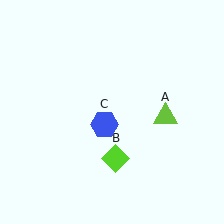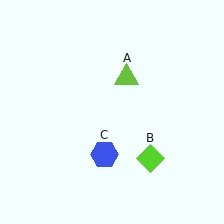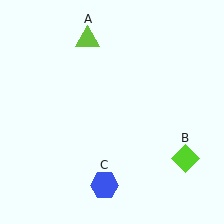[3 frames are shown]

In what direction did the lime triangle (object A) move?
The lime triangle (object A) moved up and to the left.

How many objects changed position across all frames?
3 objects changed position: lime triangle (object A), lime diamond (object B), blue hexagon (object C).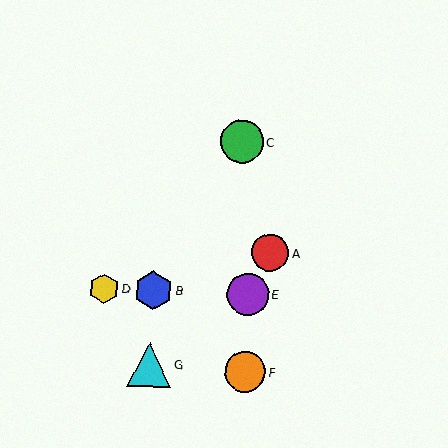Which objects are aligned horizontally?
Objects B, D, E are aligned horizontally.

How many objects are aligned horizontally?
3 objects (B, D, E) are aligned horizontally.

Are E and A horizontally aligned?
No, E is at y≈294 and A is at y≈253.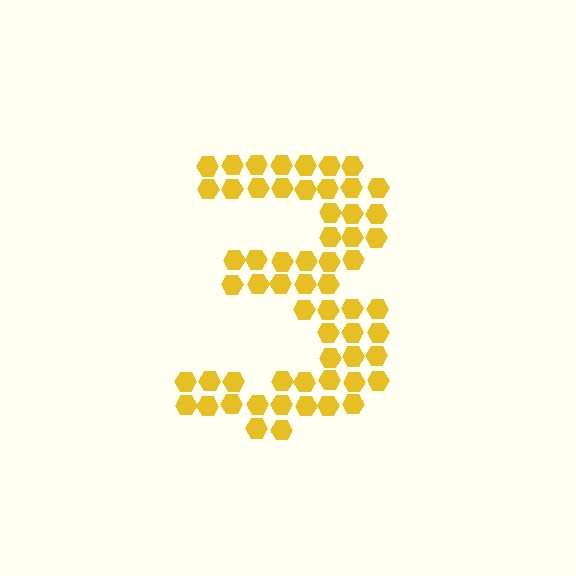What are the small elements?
The small elements are hexagons.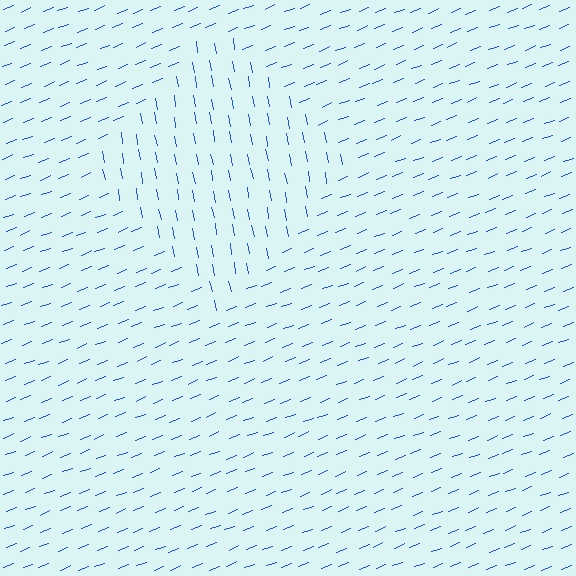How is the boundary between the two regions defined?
The boundary is defined purely by a change in line orientation (approximately 79 degrees difference). All lines are the same color and thickness.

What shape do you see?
I see a diamond.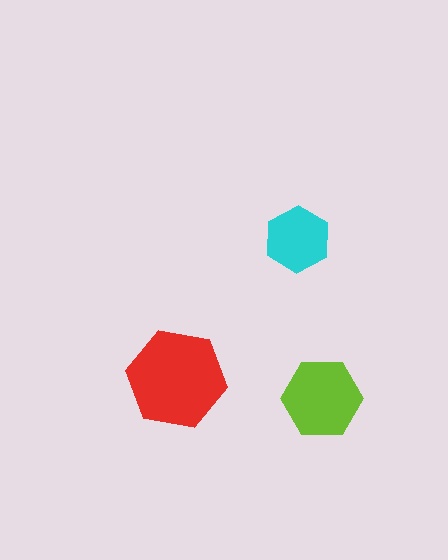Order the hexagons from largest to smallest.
the red one, the lime one, the cyan one.